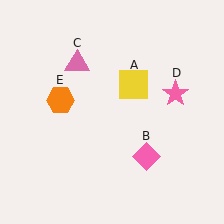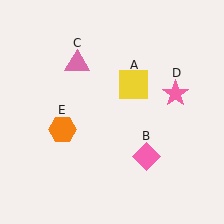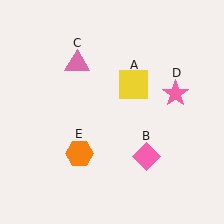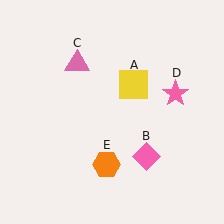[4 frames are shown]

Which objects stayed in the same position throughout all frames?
Yellow square (object A) and pink diamond (object B) and pink triangle (object C) and pink star (object D) remained stationary.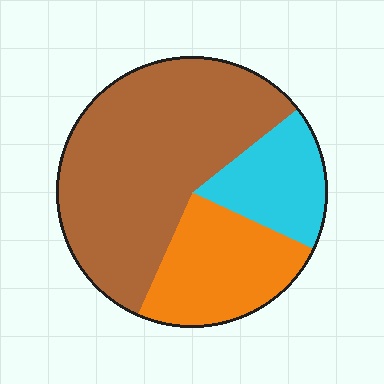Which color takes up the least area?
Cyan, at roughly 20%.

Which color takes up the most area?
Brown, at roughly 60%.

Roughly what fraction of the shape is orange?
Orange takes up about one quarter (1/4) of the shape.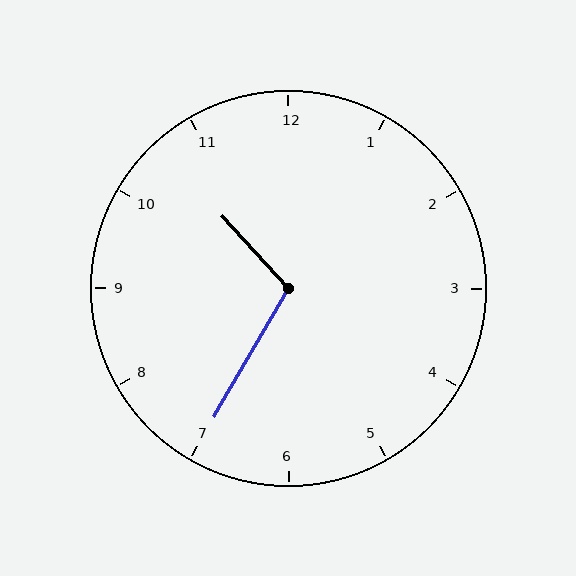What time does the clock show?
10:35.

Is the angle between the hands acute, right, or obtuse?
It is obtuse.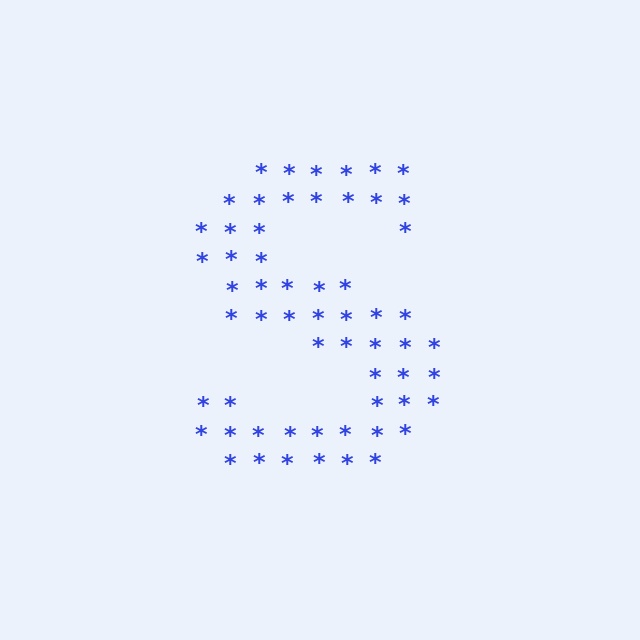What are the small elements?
The small elements are asterisks.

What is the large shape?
The large shape is the letter S.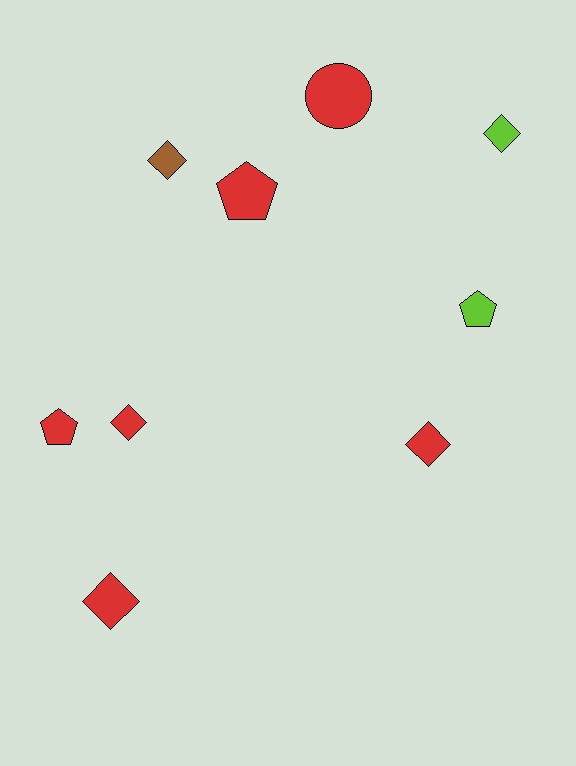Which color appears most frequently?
Red, with 6 objects.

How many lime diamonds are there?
There is 1 lime diamond.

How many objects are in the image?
There are 9 objects.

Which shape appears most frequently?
Diamond, with 5 objects.